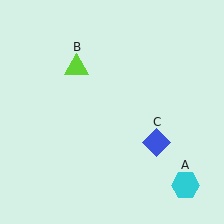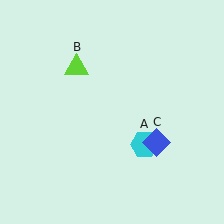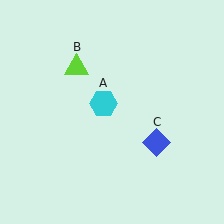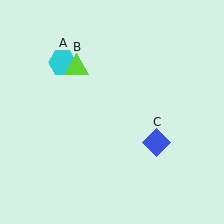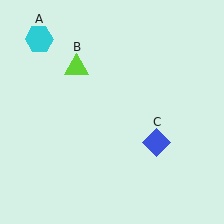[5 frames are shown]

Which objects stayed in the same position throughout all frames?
Lime triangle (object B) and blue diamond (object C) remained stationary.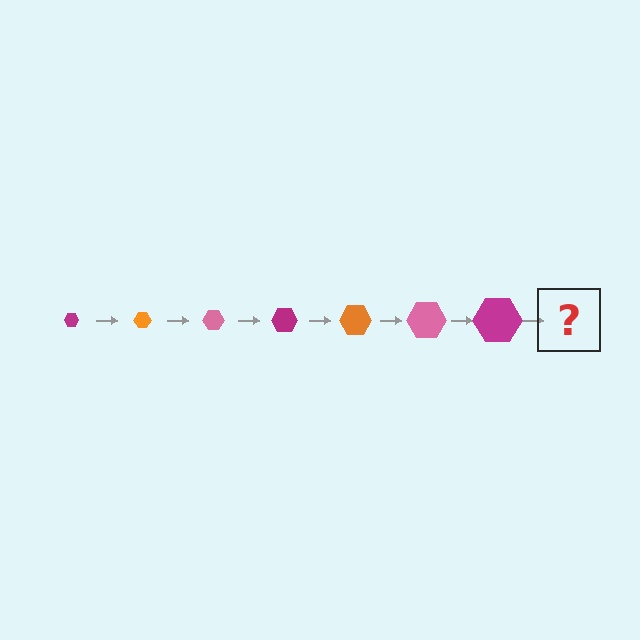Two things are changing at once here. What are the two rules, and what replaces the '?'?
The two rules are that the hexagon grows larger each step and the color cycles through magenta, orange, and pink. The '?' should be an orange hexagon, larger than the previous one.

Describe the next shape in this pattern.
It should be an orange hexagon, larger than the previous one.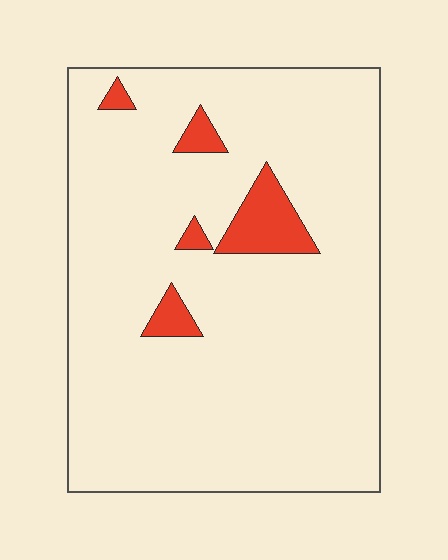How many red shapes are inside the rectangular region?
5.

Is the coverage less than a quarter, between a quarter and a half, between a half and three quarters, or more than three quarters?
Less than a quarter.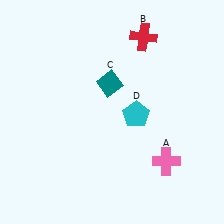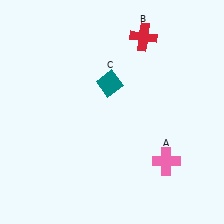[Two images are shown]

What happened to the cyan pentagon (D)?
The cyan pentagon (D) was removed in Image 2. It was in the bottom-right area of Image 1.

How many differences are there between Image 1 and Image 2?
There is 1 difference between the two images.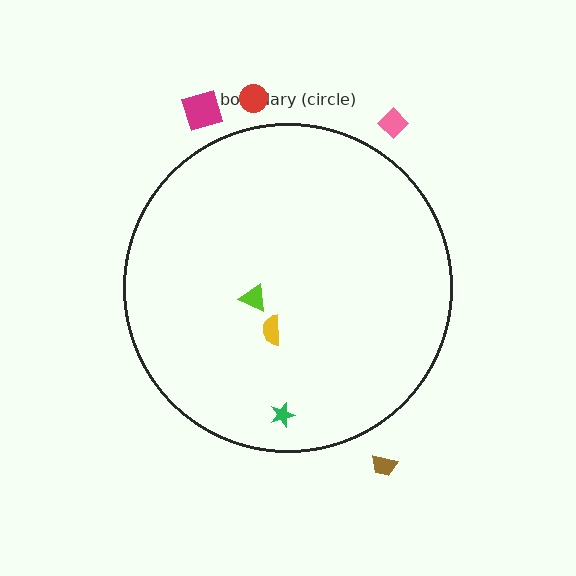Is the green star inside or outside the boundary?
Inside.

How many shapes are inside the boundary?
3 inside, 4 outside.